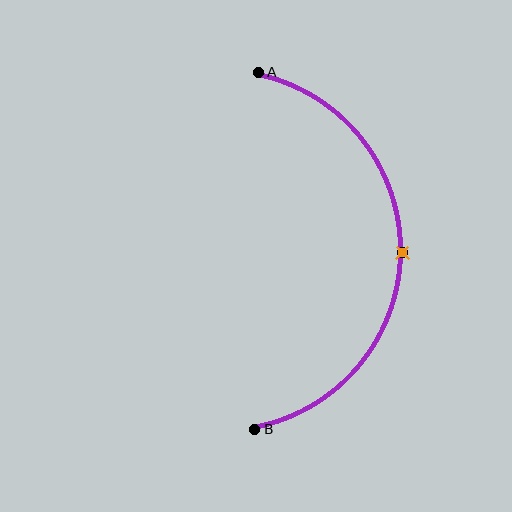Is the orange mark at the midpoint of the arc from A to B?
Yes. The orange mark lies on the arc at equal arc-length from both A and B — it is the arc midpoint.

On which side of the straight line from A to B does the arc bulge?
The arc bulges to the right of the straight line connecting A and B.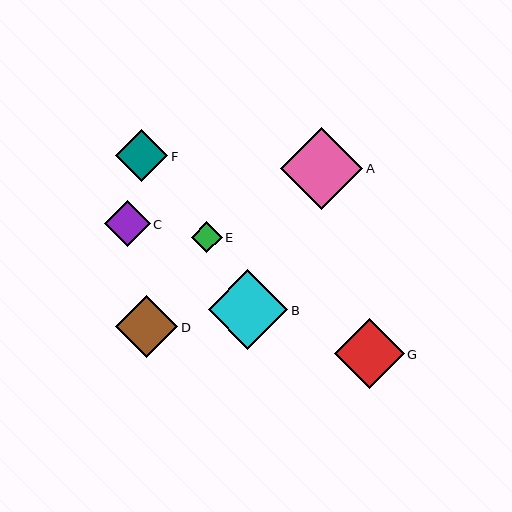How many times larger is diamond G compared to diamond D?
Diamond G is approximately 1.1 times the size of diamond D.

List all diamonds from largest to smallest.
From largest to smallest: A, B, G, D, F, C, E.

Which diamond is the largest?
Diamond A is the largest with a size of approximately 82 pixels.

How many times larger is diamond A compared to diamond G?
Diamond A is approximately 1.2 times the size of diamond G.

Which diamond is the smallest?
Diamond E is the smallest with a size of approximately 31 pixels.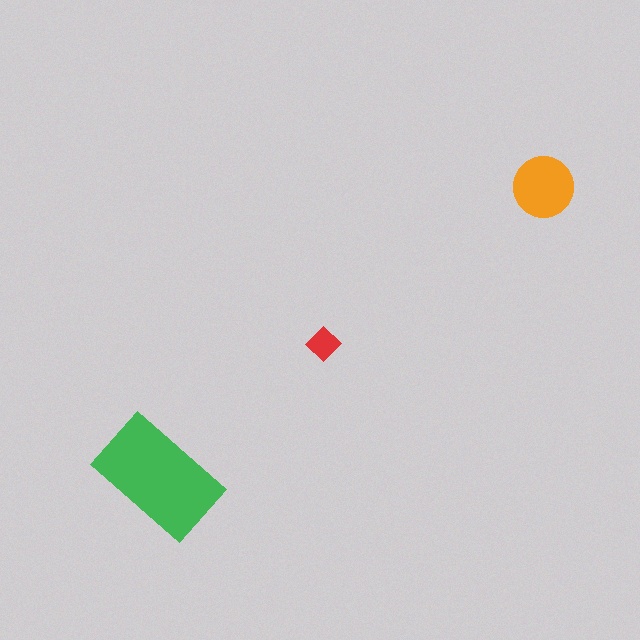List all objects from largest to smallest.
The green rectangle, the orange circle, the red diamond.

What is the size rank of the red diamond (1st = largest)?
3rd.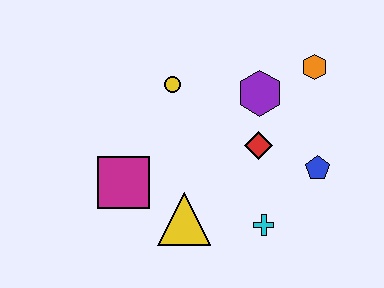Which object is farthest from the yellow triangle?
The orange hexagon is farthest from the yellow triangle.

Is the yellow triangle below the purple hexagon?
Yes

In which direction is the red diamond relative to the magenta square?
The red diamond is to the right of the magenta square.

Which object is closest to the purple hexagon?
The red diamond is closest to the purple hexagon.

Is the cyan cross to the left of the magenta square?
No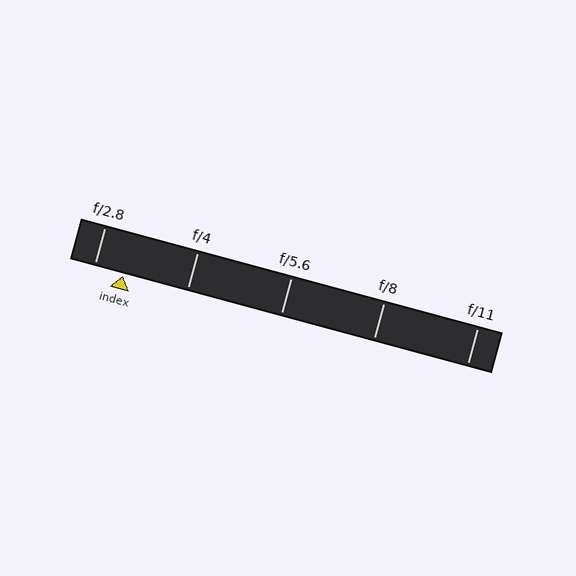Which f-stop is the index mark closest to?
The index mark is closest to f/2.8.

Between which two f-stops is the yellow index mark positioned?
The index mark is between f/2.8 and f/4.